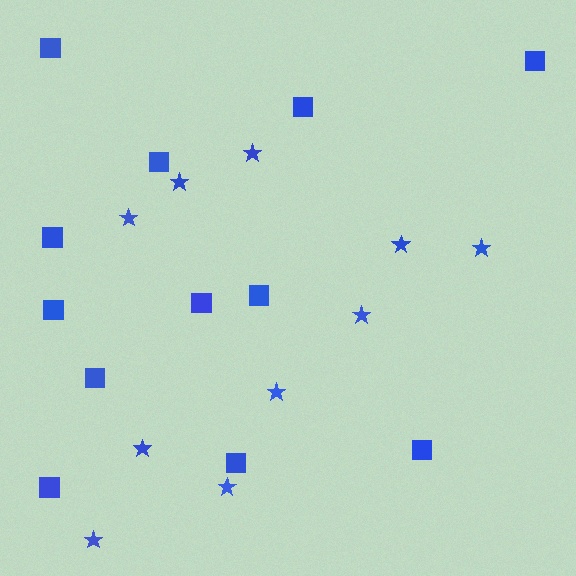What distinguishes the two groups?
There are 2 groups: one group of stars (10) and one group of squares (12).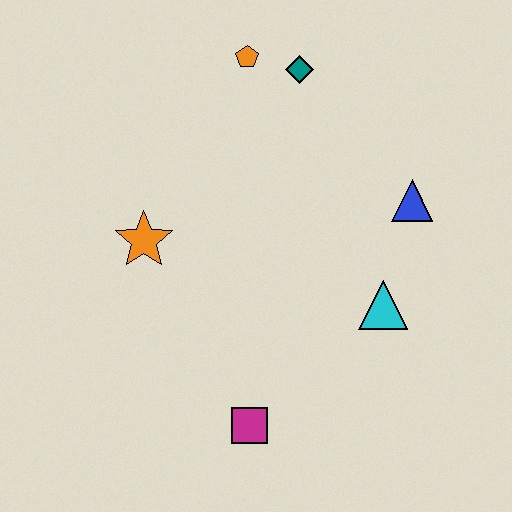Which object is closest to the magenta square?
The cyan triangle is closest to the magenta square.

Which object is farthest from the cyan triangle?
The orange pentagon is farthest from the cyan triangle.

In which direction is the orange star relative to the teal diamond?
The orange star is below the teal diamond.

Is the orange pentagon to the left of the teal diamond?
Yes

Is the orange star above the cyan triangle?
Yes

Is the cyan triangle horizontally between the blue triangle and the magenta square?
Yes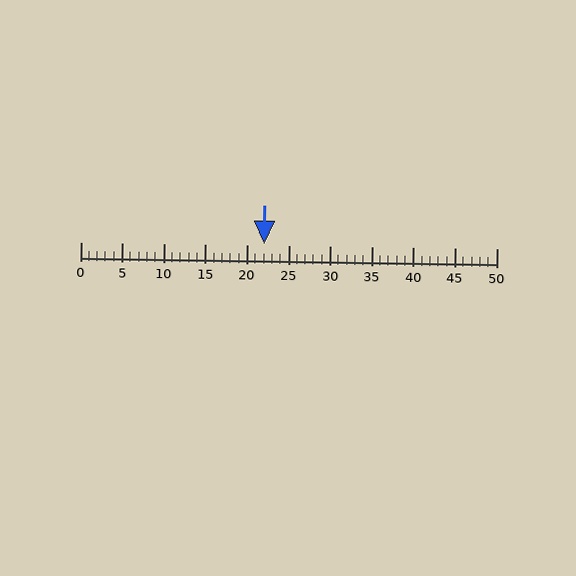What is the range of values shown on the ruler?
The ruler shows values from 0 to 50.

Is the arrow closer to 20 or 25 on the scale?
The arrow is closer to 20.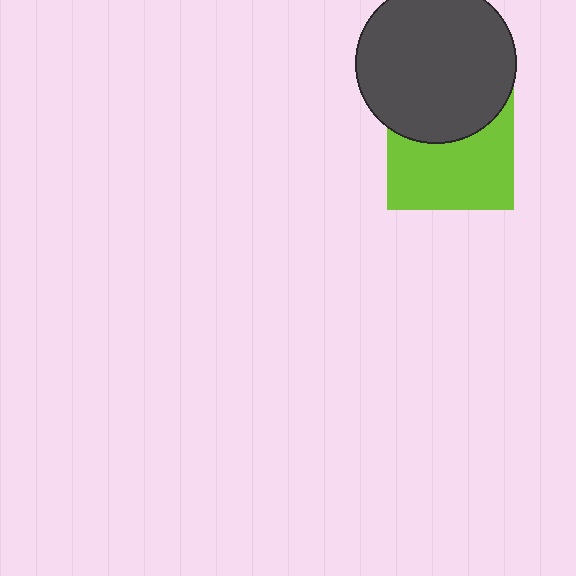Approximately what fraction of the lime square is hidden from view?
Roughly 39% of the lime square is hidden behind the dark gray circle.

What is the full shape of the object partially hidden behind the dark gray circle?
The partially hidden object is a lime square.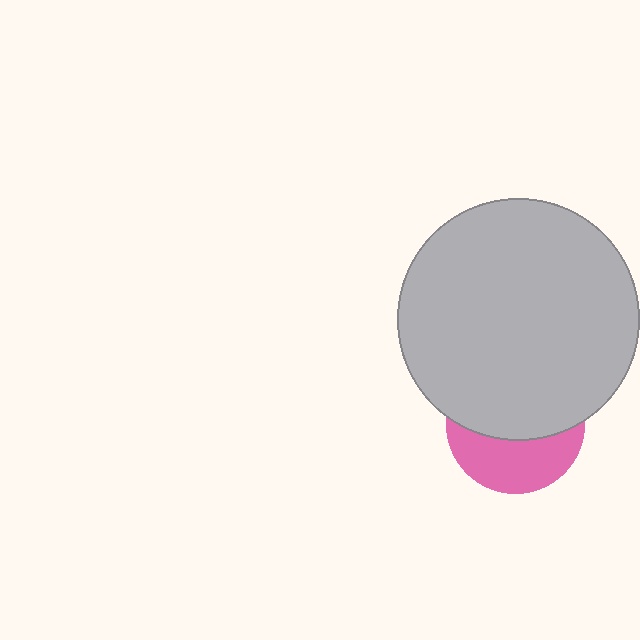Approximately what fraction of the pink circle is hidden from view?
Roughly 59% of the pink circle is hidden behind the light gray circle.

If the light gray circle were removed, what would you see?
You would see the complete pink circle.